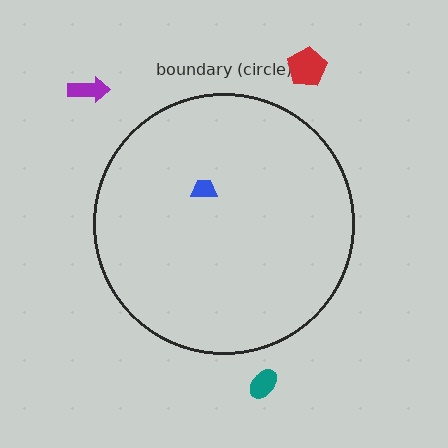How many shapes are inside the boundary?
1 inside, 3 outside.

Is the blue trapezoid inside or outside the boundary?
Inside.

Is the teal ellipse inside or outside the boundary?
Outside.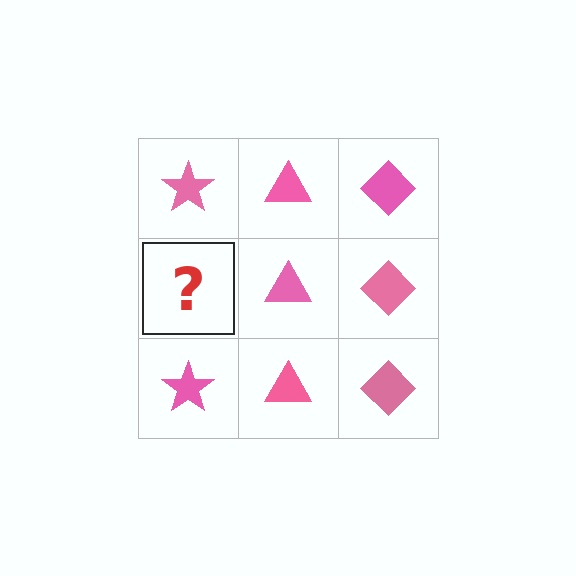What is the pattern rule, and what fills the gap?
The rule is that each column has a consistent shape. The gap should be filled with a pink star.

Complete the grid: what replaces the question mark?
The question mark should be replaced with a pink star.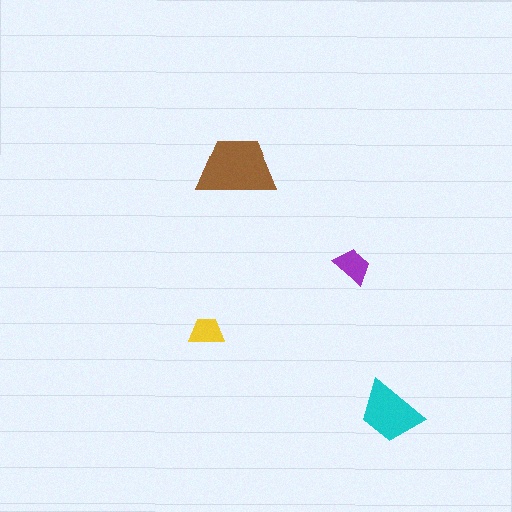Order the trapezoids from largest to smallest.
the brown one, the cyan one, the purple one, the yellow one.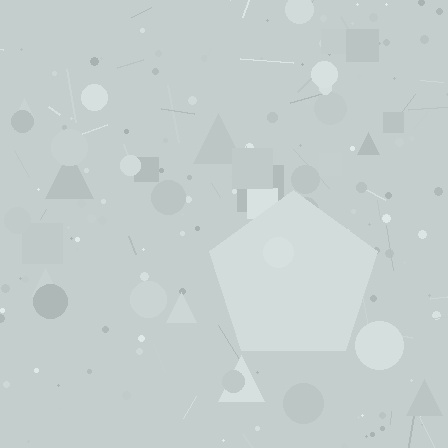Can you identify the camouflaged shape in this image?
The camouflaged shape is a pentagon.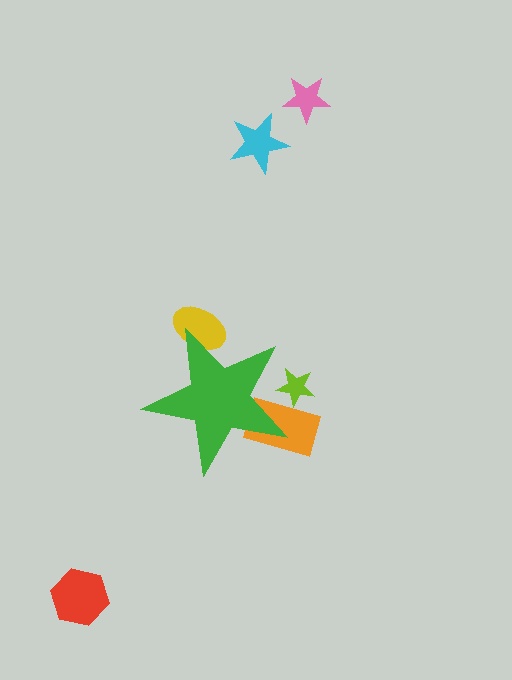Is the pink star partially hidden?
No, the pink star is fully visible.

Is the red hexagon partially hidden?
No, the red hexagon is fully visible.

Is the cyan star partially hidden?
No, the cyan star is fully visible.